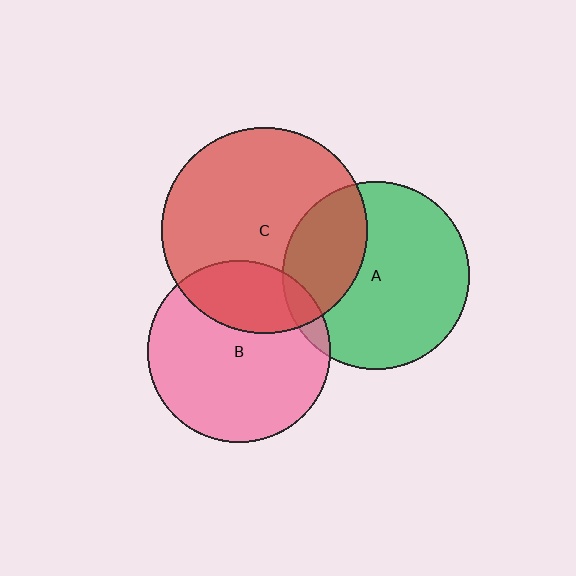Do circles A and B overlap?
Yes.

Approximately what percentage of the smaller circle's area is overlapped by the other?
Approximately 5%.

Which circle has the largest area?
Circle C (red).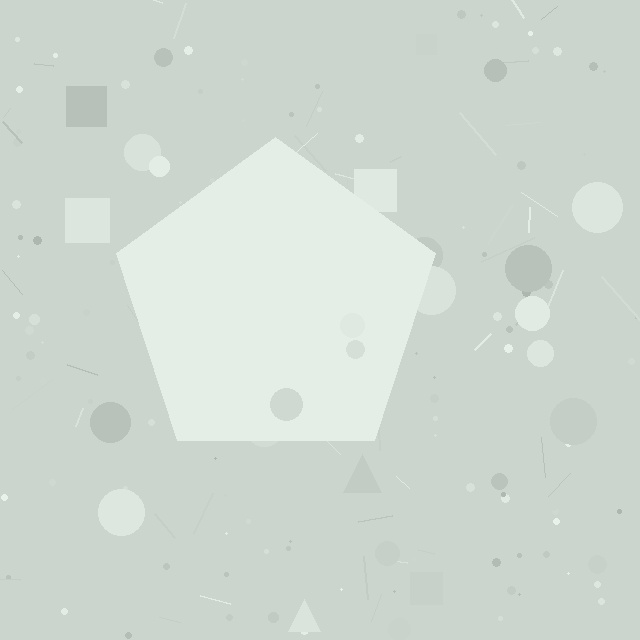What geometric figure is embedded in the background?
A pentagon is embedded in the background.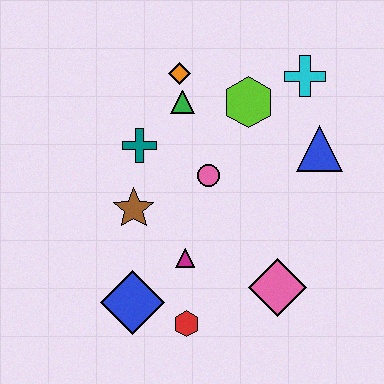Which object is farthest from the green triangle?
The red hexagon is farthest from the green triangle.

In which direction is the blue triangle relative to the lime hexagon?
The blue triangle is to the right of the lime hexagon.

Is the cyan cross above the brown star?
Yes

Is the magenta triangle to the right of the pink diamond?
No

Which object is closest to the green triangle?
The orange diamond is closest to the green triangle.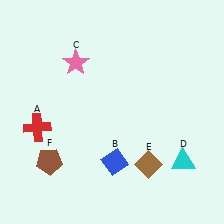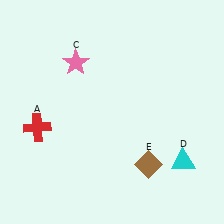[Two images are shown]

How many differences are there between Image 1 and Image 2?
There are 2 differences between the two images.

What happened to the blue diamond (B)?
The blue diamond (B) was removed in Image 2. It was in the bottom-right area of Image 1.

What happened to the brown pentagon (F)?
The brown pentagon (F) was removed in Image 2. It was in the bottom-left area of Image 1.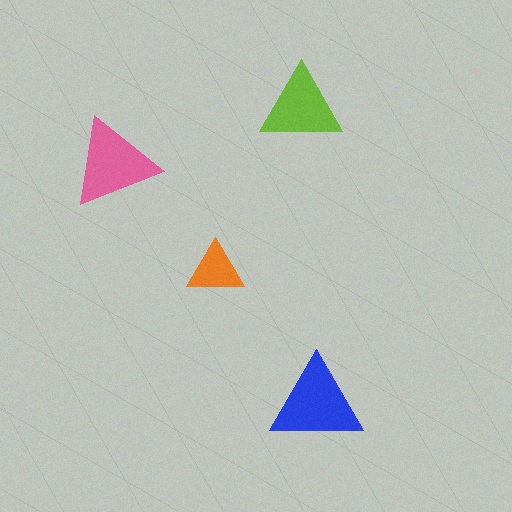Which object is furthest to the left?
The pink triangle is leftmost.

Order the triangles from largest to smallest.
the blue one, the pink one, the lime one, the orange one.